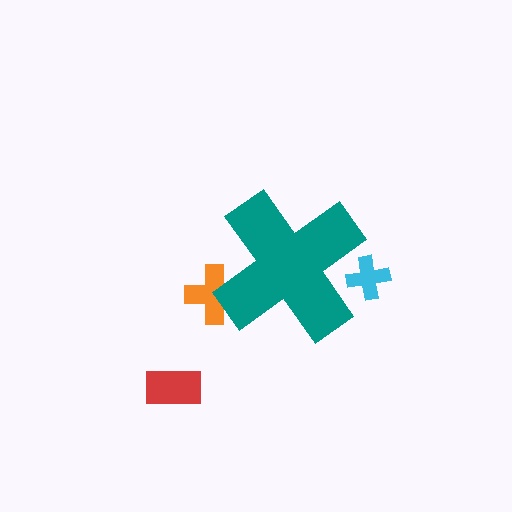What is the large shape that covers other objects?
A teal cross.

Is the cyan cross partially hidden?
Yes, the cyan cross is partially hidden behind the teal cross.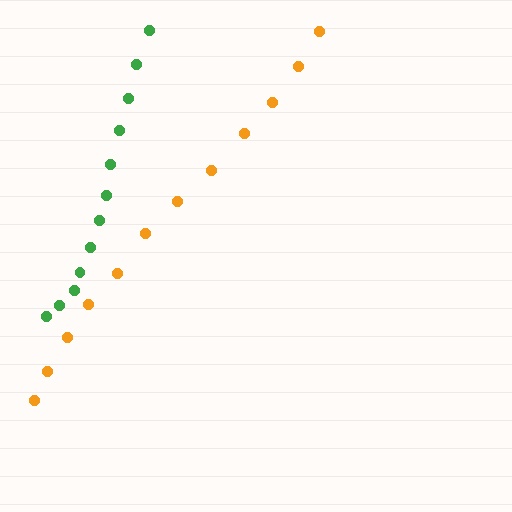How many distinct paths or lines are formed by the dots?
There are 2 distinct paths.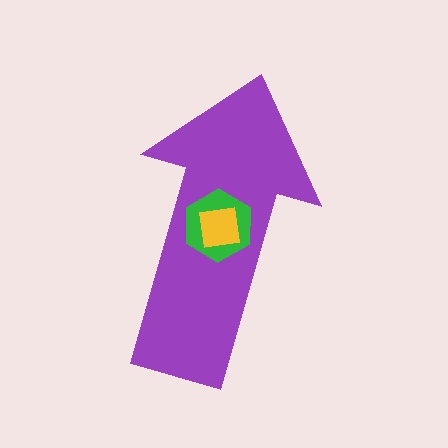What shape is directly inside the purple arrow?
The green hexagon.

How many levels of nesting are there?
3.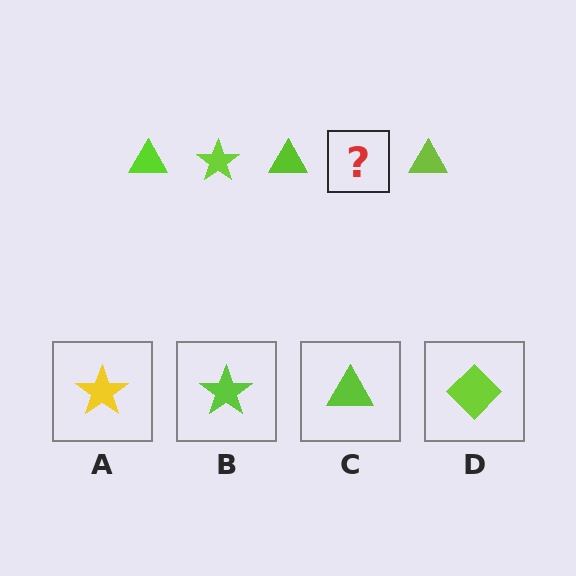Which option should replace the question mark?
Option B.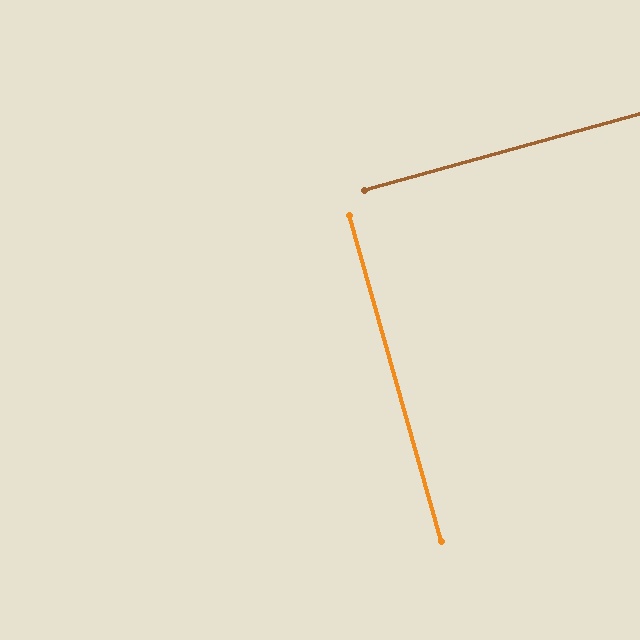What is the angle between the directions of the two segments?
Approximately 89 degrees.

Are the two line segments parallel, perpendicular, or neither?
Perpendicular — they meet at approximately 89°.